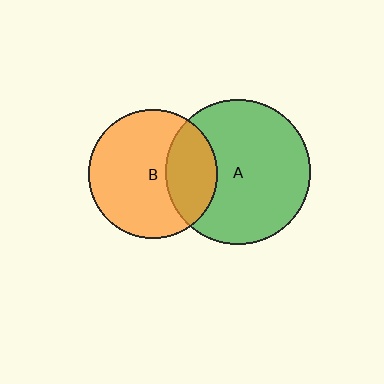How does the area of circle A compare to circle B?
Approximately 1.3 times.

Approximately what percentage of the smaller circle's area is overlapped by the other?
Approximately 30%.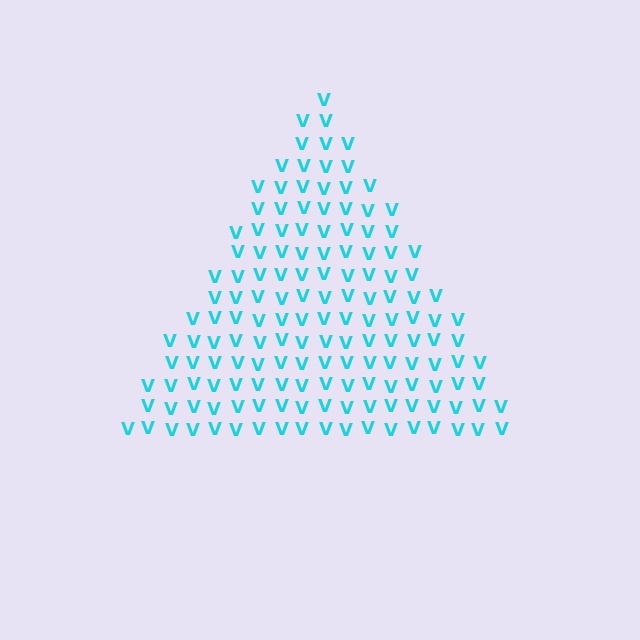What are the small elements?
The small elements are letter V's.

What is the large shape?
The large shape is a triangle.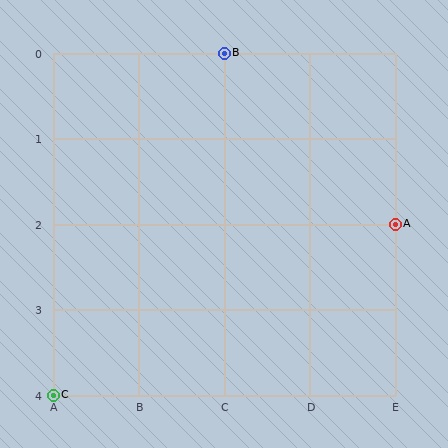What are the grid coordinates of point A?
Point A is at grid coordinates (E, 2).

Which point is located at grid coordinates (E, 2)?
Point A is at (E, 2).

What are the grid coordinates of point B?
Point B is at grid coordinates (C, 0).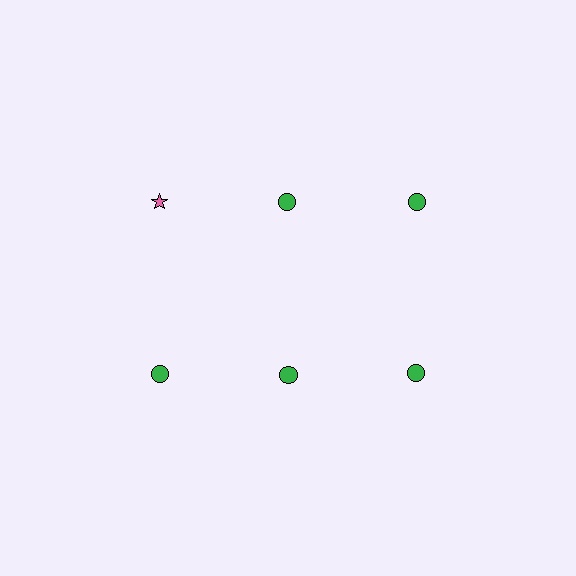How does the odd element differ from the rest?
It differs in both color (pink instead of green) and shape (star instead of circle).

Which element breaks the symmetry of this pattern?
The pink star in the top row, leftmost column breaks the symmetry. All other shapes are green circles.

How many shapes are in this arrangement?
There are 6 shapes arranged in a grid pattern.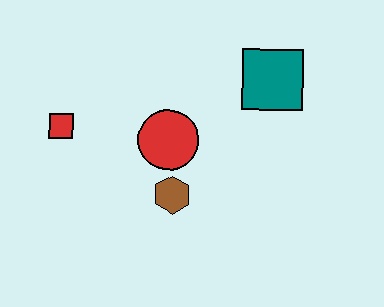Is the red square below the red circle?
No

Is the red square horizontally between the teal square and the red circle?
No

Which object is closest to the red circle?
The brown hexagon is closest to the red circle.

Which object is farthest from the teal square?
The red square is farthest from the teal square.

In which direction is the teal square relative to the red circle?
The teal square is to the right of the red circle.